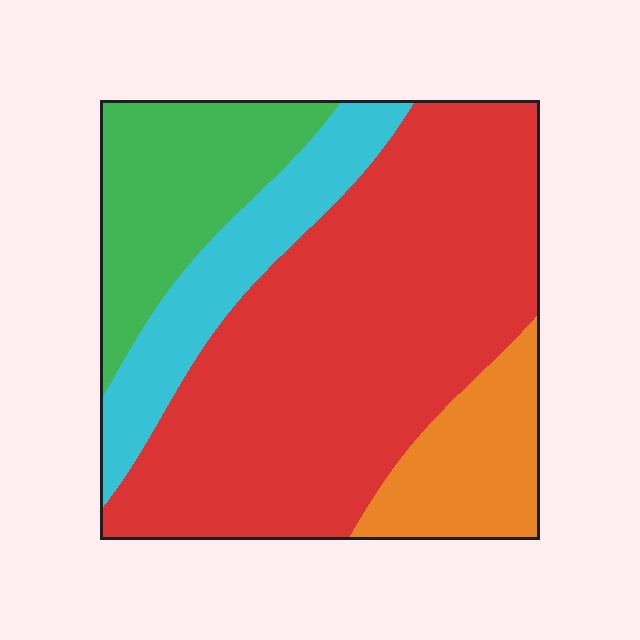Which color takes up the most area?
Red, at roughly 55%.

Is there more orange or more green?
Green.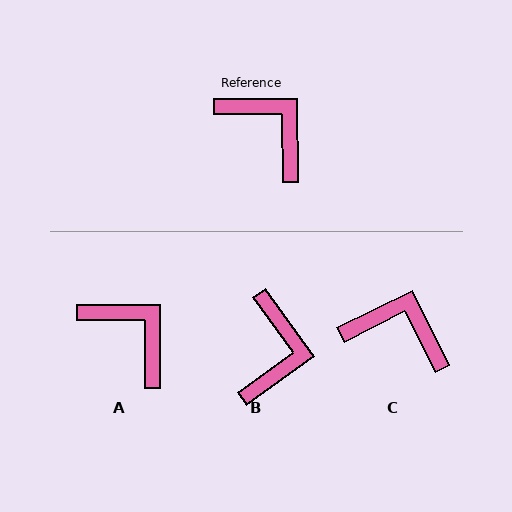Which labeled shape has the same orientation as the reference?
A.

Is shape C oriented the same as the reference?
No, it is off by about 26 degrees.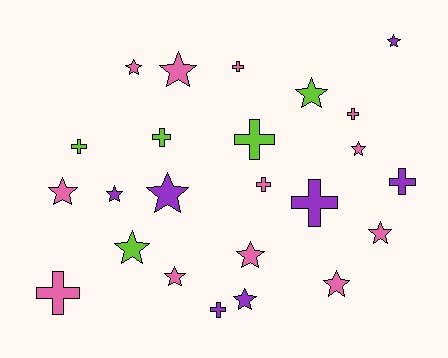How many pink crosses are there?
There are 4 pink crosses.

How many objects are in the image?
There are 24 objects.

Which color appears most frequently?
Pink, with 12 objects.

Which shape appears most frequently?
Star, with 14 objects.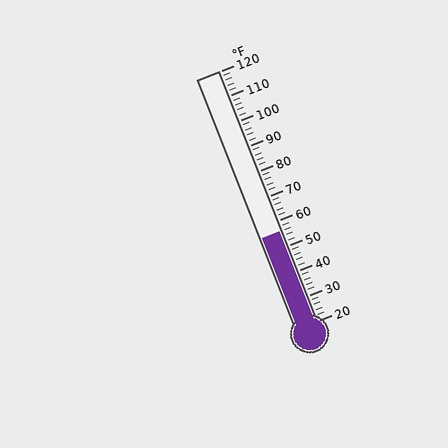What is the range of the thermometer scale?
The thermometer scale ranges from 20°F to 120°F.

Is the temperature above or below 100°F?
The temperature is below 100°F.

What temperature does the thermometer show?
The thermometer shows approximately 56°F.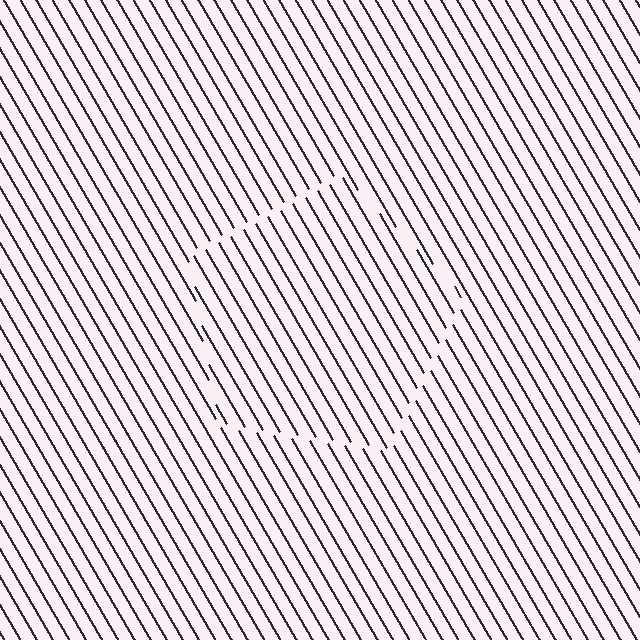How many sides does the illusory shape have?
5 sides — the line-ends trace a pentagon.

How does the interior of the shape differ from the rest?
The interior of the shape contains the same grating, shifted by half a period — the contour is defined by the phase discontinuity where line-ends from the inner and outer gratings abut.